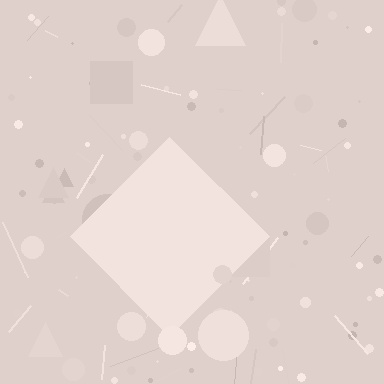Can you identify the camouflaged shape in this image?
The camouflaged shape is a diamond.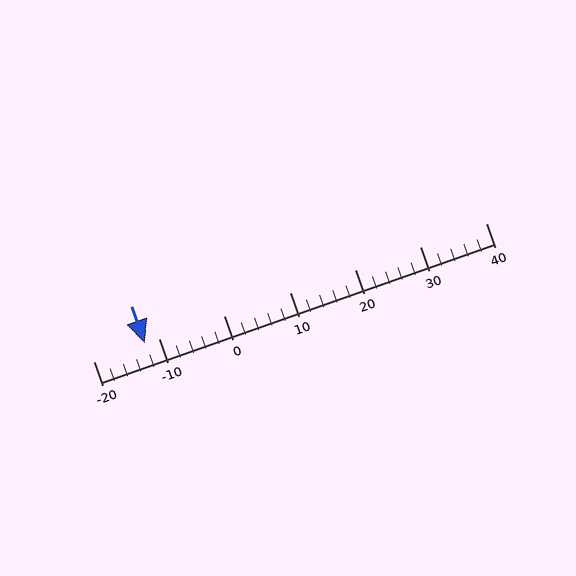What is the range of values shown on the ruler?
The ruler shows values from -20 to 40.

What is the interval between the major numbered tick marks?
The major tick marks are spaced 10 units apart.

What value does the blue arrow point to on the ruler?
The blue arrow points to approximately -12.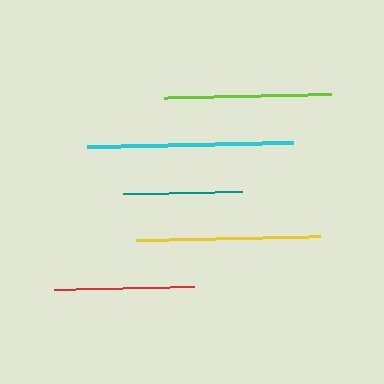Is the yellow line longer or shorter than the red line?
The yellow line is longer than the red line.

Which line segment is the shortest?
The teal line is the shortest at approximately 118 pixels.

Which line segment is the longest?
The cyan line is the longest at approximately 206 pixels.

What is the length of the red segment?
The red segment is approximately 140 pixels long.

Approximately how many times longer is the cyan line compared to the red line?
The cyan line is approximately 1.5 times the length of the red line.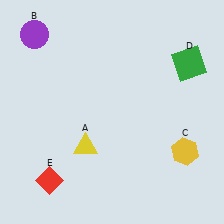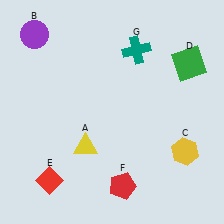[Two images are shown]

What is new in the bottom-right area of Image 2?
A red pentagon (F) was added in the bottom-right area of Image 2.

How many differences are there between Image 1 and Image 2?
There are 2 differences between the two images.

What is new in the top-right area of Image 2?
A teal cross (G) was added in the top-right area of Image 2.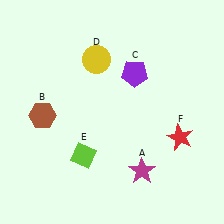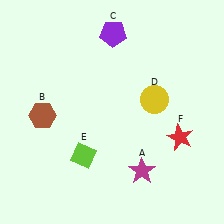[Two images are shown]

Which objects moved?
The objects that moved are: the purple pentagon (C), the yellow circle (D).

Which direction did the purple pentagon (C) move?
The purple pentagon (C) moved up.